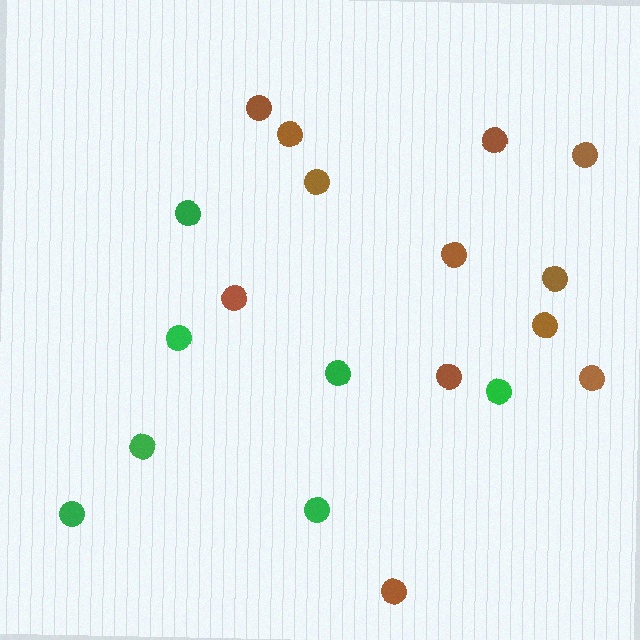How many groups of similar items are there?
There are 2 groups: one group of brown circles (12) and one group of green circles (7).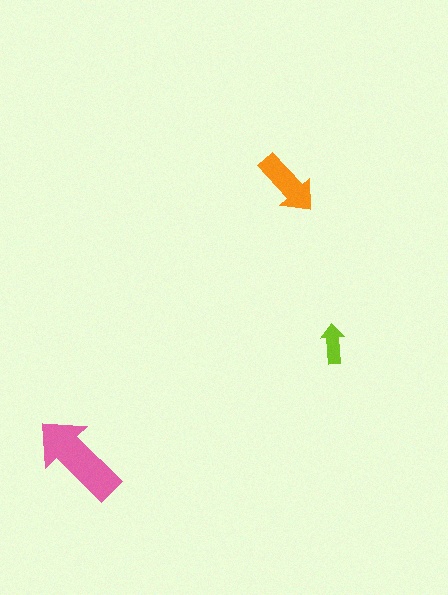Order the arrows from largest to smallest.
the pink one, the orange one, the lime one.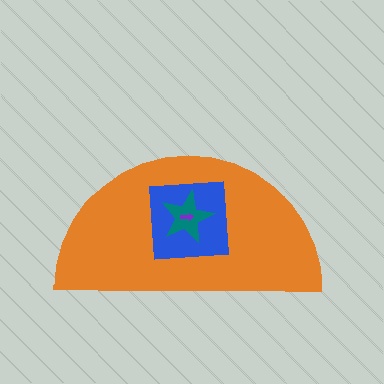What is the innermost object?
The purple arrow.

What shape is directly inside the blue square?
The teal star.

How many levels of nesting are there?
4.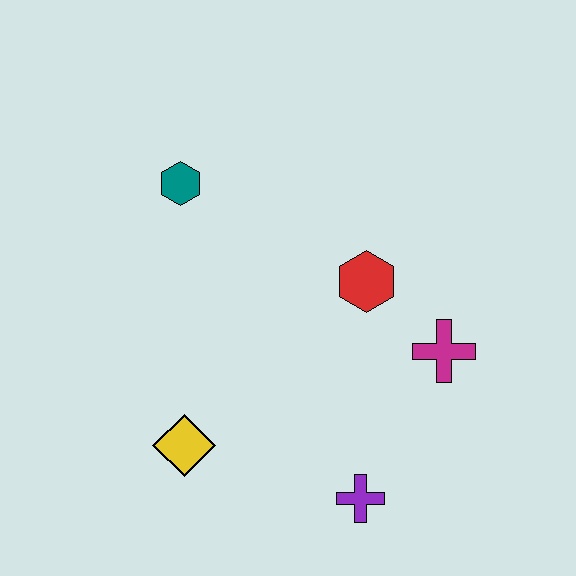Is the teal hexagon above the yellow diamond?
Yes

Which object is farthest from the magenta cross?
The teal hexagon is farthest from the magenta cross.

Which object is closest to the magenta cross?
The red hexagon is closest to the magenta cross.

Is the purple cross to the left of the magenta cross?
Yes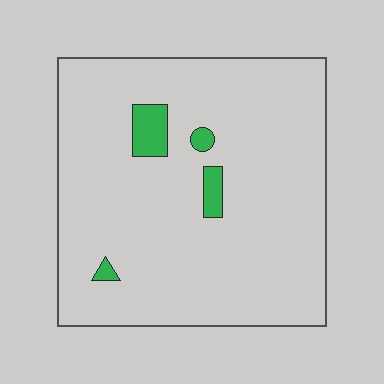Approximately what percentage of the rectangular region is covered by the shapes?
Approximately 5%.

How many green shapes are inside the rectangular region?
4.